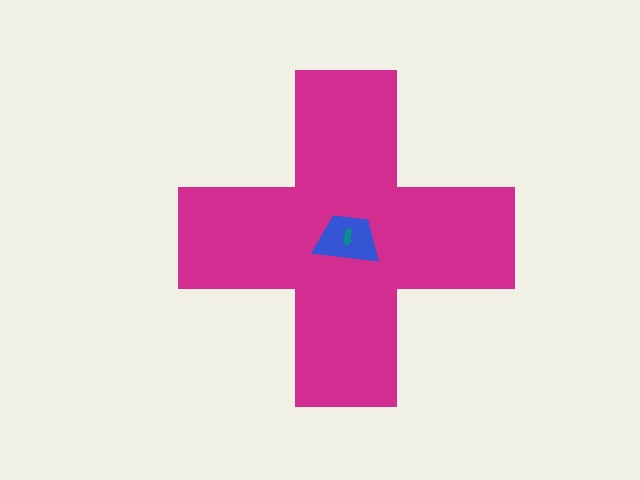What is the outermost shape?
The magenta cross.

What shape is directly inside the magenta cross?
The blue trapezoid.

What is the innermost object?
The teal arrow.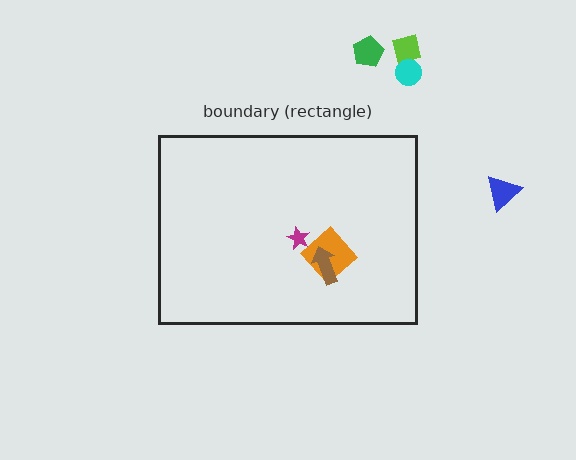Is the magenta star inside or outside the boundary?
Inside.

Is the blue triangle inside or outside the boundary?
Outside.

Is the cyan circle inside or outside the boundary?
Outside.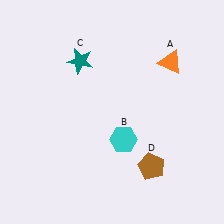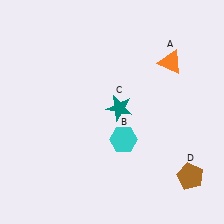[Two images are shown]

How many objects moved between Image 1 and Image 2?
2 objects moved between the two images.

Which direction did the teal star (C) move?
The teal star (C) moved down.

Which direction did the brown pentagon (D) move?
The brown pentagon (D) moved right.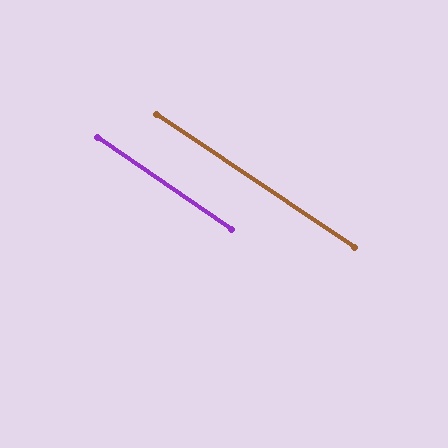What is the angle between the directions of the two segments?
Approximately 1 degree.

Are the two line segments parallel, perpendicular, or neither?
Parallel — their directions differ by only 0.6°.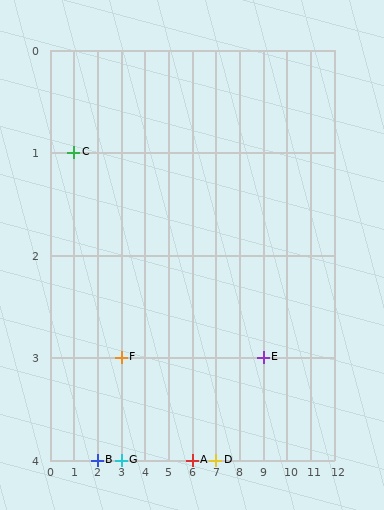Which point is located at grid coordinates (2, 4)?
Point B is at (2, 4).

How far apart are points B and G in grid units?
Points B and G are 1 column apart.